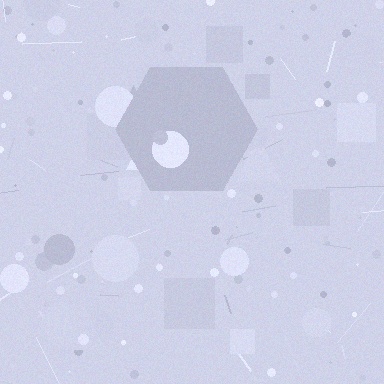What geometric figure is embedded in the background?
A hexagon is embedded in the background.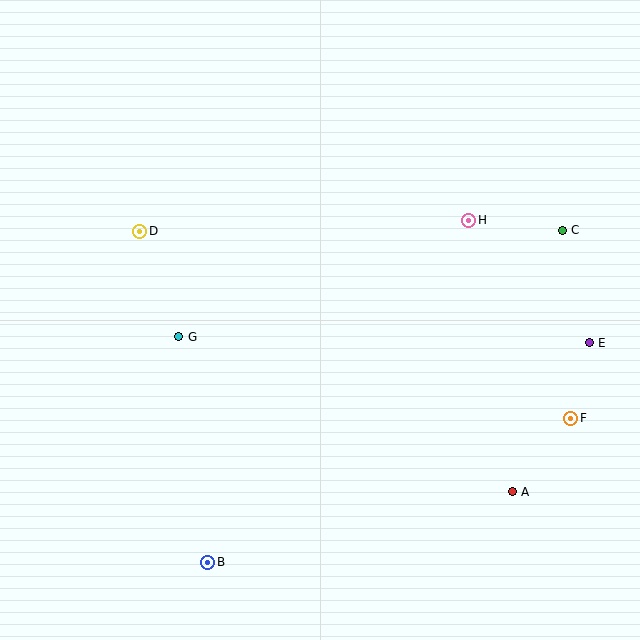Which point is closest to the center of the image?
Point G at (179, 337) is closest to the center.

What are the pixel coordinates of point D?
Point D is at (140, 231).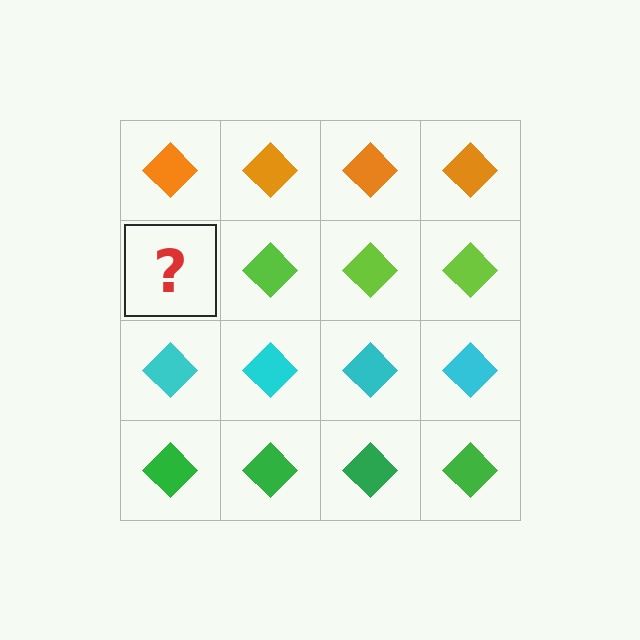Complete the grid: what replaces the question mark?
The question mark should be replaced with a lime diamond.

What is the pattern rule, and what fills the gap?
The rule is that each row has a consistent color. The gap should be filled with a lime diamond.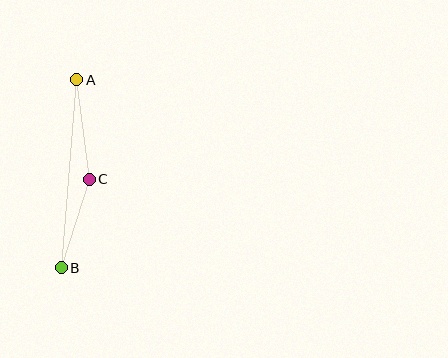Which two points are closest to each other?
Points B and C are closest to each other.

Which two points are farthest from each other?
Points A and B are farthest from each other.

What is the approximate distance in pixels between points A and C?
The distance between A and C is approximately 100 pixels.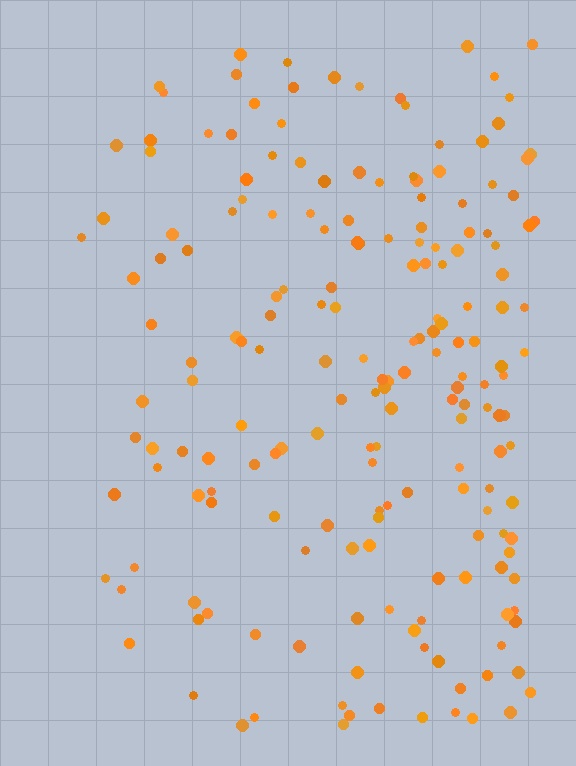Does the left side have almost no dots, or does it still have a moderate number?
Still a moderate number, just noticeably fewer than the right.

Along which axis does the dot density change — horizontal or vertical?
Horizontal.